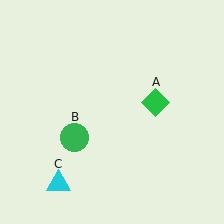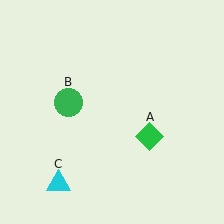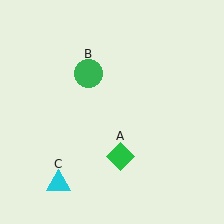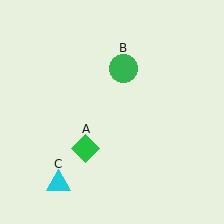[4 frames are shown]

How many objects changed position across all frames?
2 objects changed position: green diamond (object A), green circle (object B).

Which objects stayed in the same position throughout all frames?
Cyan triangle (object C) remained stationary.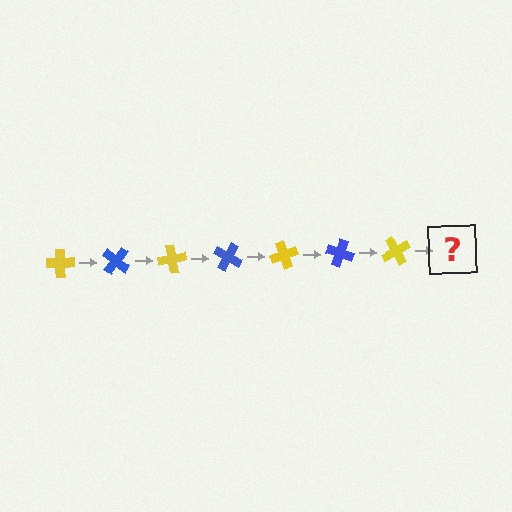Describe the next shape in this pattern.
It should be a blue cross, rotated 280 degrees from the start.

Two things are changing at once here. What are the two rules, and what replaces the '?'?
The two rules are that it rotates 40 degrees each step and the color cycles through yellow and blue. The '?' should be a blue cross, rotated 280 degrees from the start.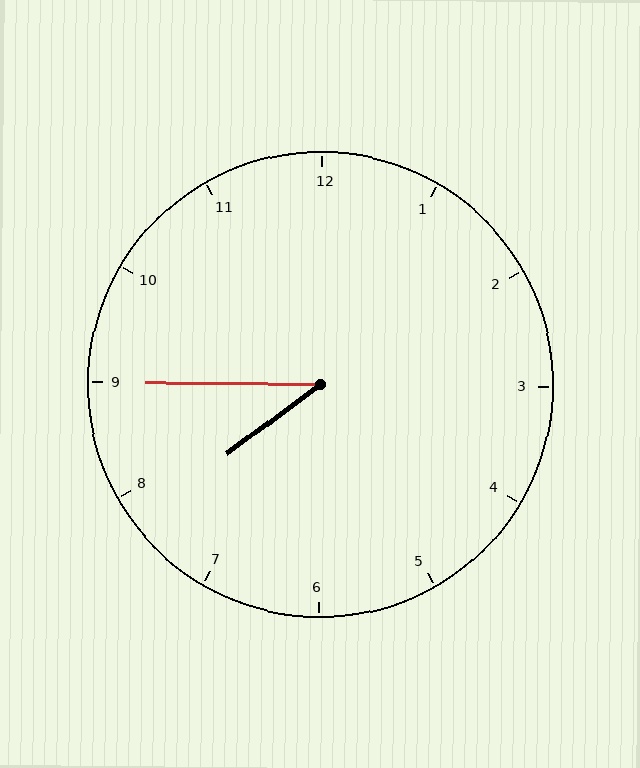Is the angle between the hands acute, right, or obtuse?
It is acute.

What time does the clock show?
7:45.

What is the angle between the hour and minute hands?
Approximately 38 degrees.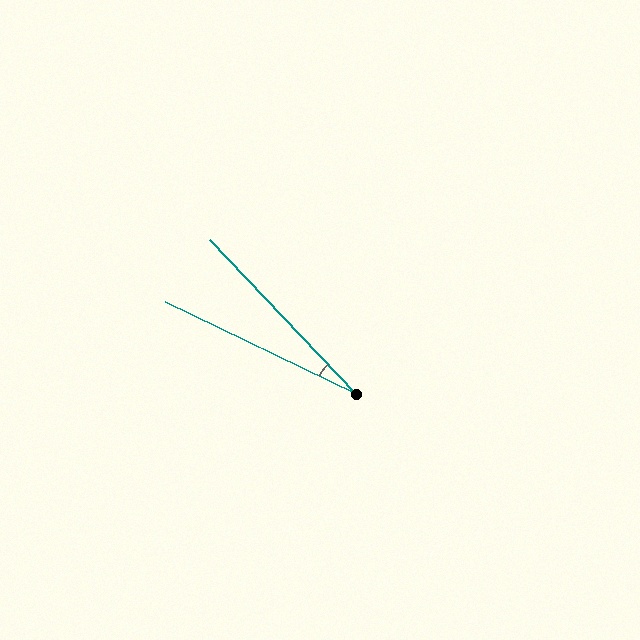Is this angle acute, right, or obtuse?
It is acute.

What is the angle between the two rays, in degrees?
Approximately 21 degrees.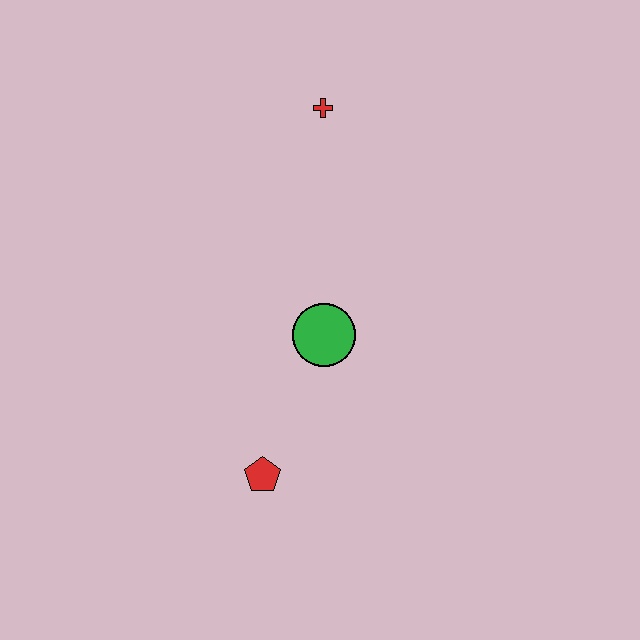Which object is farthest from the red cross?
The red pentagon is farthest from the red cross.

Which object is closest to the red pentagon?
The green circle is closest to the red pentagon.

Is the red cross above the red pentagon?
Yes